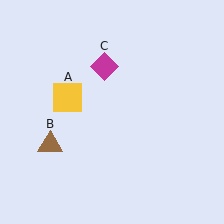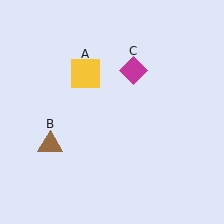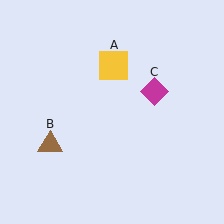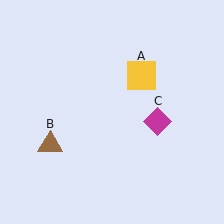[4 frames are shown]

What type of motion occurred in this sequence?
The yellow square (object A), magenta diamond (object C) rotated clockwise around the center of the scene.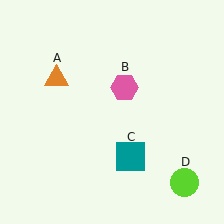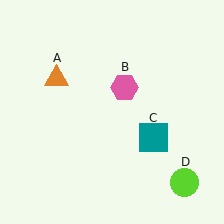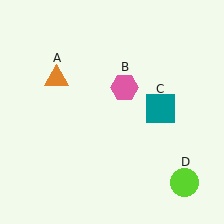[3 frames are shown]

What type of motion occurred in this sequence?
The teal square (object C) rotated counterclockwise around the center of the scene.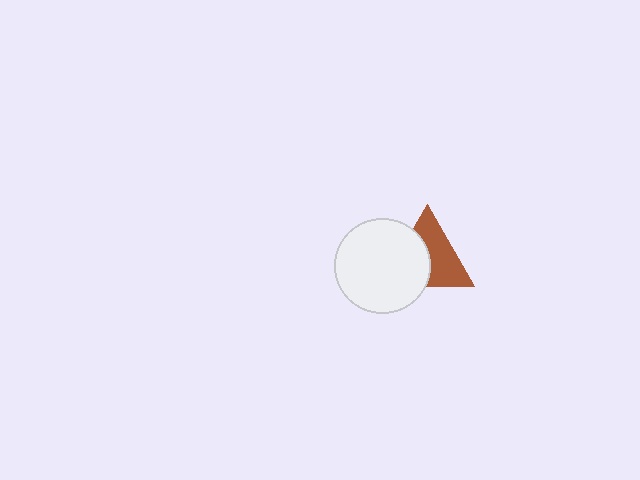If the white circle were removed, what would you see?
You would see the complete brown triangle.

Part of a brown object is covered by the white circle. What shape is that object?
It is a triangle.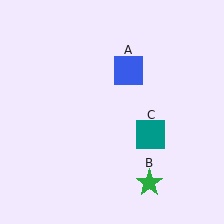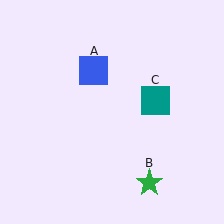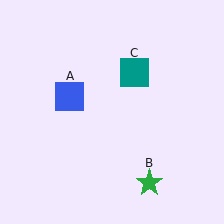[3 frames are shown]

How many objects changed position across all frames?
2 objects changed position: blue square (object A), teal square (object C).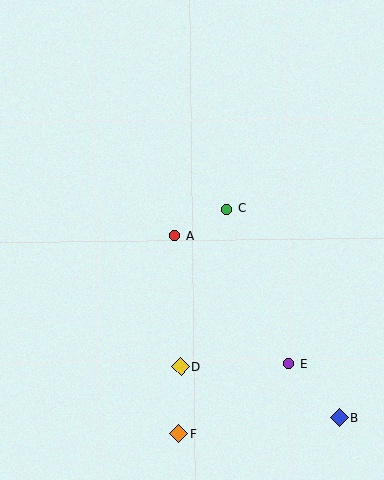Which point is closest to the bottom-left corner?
Point F is closest to the bottom-left corner.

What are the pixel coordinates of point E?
Point E is at (289, 364).